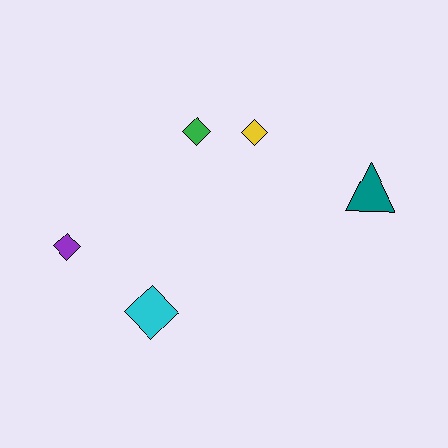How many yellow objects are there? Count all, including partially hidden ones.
There is 1 yellow object.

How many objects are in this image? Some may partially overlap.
There are 5 objects.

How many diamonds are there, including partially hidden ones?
There are 4 diamonds.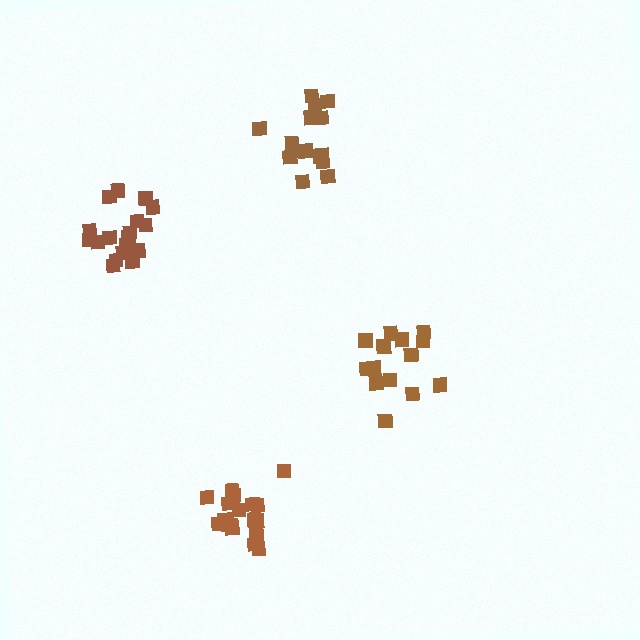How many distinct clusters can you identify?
There are 4 distinct clusters.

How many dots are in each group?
Group 1: 19 dots, Group 2: 15 dots, Group 3: 15 dots, Group 4: 21 dots (70 total).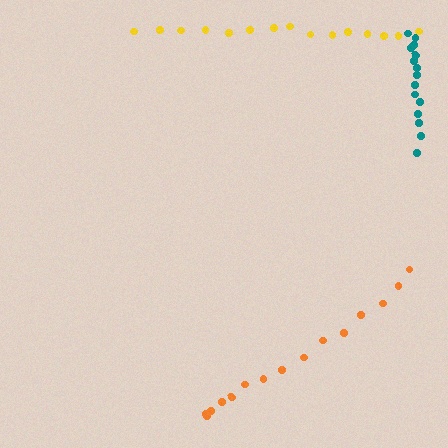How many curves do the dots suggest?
There are 3 distinct paths.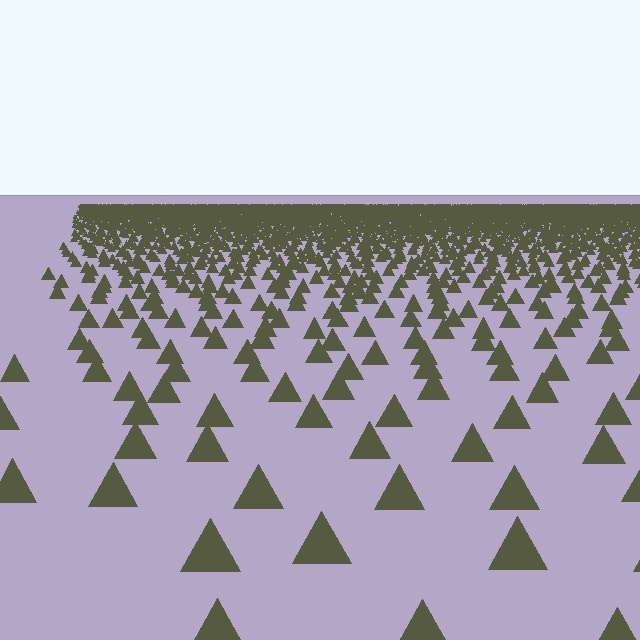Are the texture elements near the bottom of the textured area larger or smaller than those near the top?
Larger. Near the bottom, elements are closer to the viewer and appear at a bigger on-screen size.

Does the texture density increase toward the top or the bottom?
Density increases toward the top.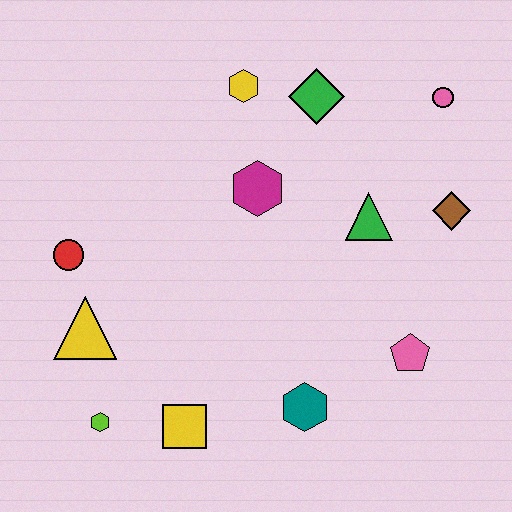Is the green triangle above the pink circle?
No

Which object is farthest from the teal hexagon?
The pink circle is farthest from the teal hexagon.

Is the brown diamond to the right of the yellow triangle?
Yes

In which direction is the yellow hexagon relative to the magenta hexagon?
The yellow hexagon is above the magenta hexagon.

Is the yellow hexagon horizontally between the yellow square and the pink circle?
Yes